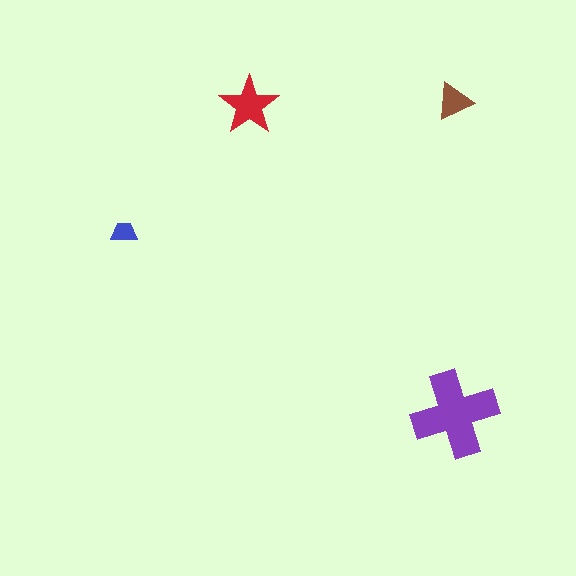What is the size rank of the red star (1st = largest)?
2nd.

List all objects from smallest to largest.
The blue trapezoid, the brown triangle, the red star, the purple cross.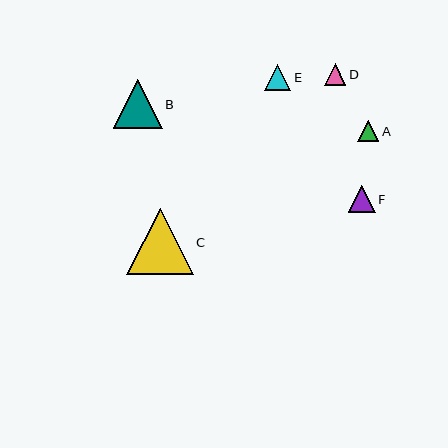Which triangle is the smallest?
Triangle A is the smallest with a size of approximately 21 pixels.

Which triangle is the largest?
Triangle C is the largest with a size of approximately 66 pixels.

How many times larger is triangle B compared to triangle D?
Triangle B is approximately 2.3 times the size of triangle D.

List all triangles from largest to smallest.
From largest to smallest: C, B, F, E, D, A.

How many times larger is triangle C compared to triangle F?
Triangle C is approximately 2.5 times the size of triangle F.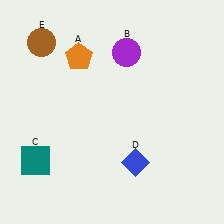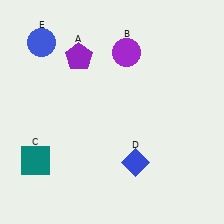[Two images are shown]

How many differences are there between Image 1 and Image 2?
There are 2 differences between the two images.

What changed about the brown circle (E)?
In Image 1, E is brown. In Image 2, it changed to blue.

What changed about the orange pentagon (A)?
In Image 1, A is orange. In Image 2, it changed to purple.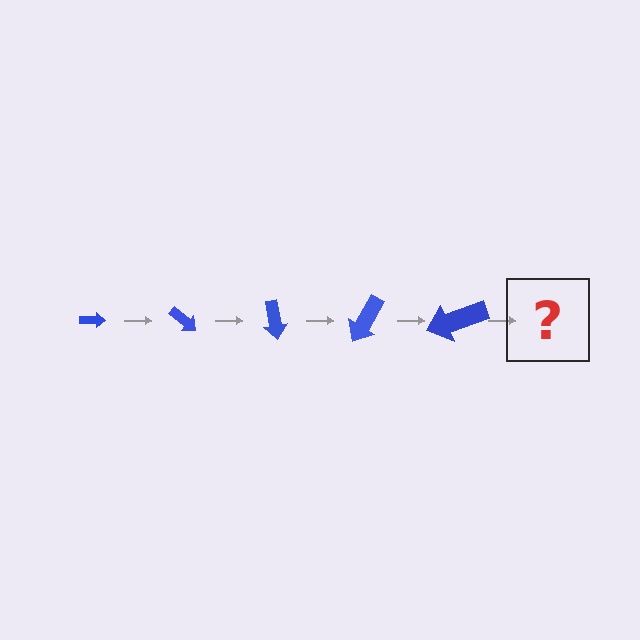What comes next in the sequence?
The next element should be an arrow, larger than the previous one and rotated 200 degrees from the start.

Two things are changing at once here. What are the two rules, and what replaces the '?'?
The two rules are that the arrow grows larger each step and it rotates 40 degrees each step. The '?' should be an arrow, larger than the previous one and rotated 200 degrees from the start.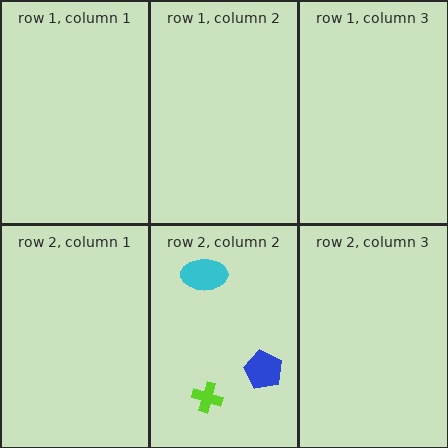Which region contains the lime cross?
The row 2, column 2 region.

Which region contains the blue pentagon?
The row 2, column 2 region.